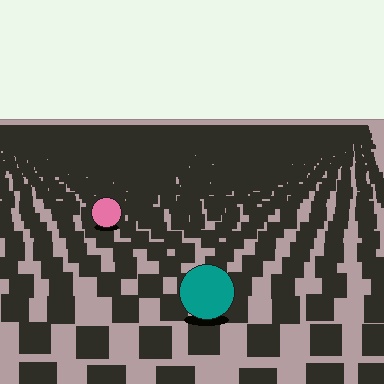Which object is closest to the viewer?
The teal circle is closest. The texture marks near it are larger and more spread out.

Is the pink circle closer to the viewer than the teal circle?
No. The teal circle is closer — you can tell from the texture gradient: the ground texture is coarser near it.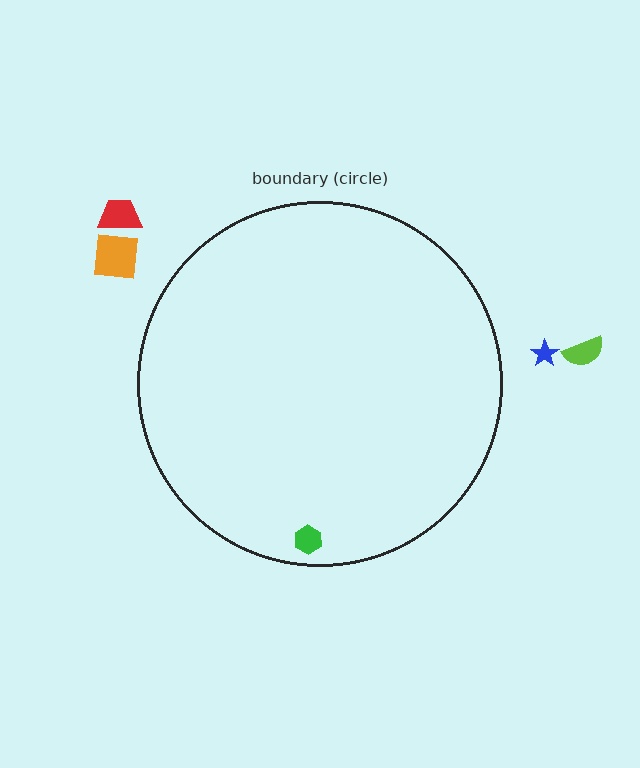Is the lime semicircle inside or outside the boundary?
Outside.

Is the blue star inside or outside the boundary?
Outside.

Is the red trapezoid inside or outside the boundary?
Outside.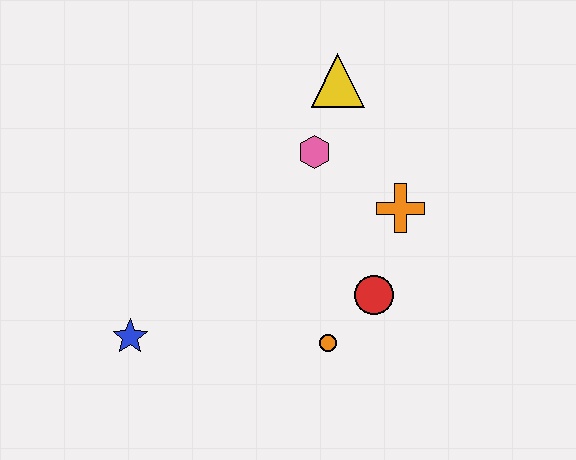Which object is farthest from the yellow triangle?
The blue star is farthest from the yellow triangle.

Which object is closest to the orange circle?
The red circle is closest to the orange circle.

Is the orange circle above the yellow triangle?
No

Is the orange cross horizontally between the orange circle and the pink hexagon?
No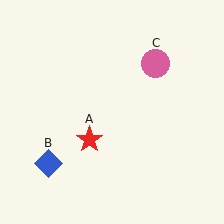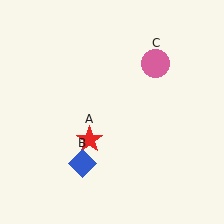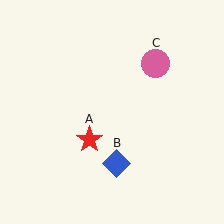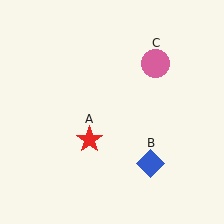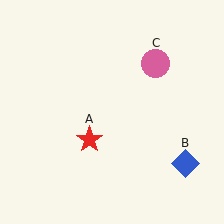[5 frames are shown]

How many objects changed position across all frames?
1 object changed position: blue diamond (object B).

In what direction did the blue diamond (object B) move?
The blue diamond (object B) moved right.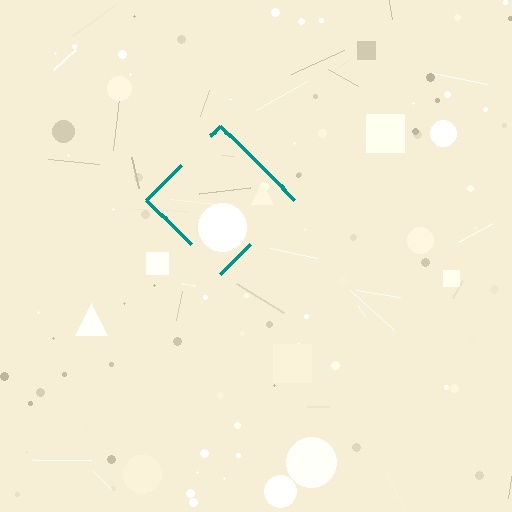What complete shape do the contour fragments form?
The contour fragments form a diamond.